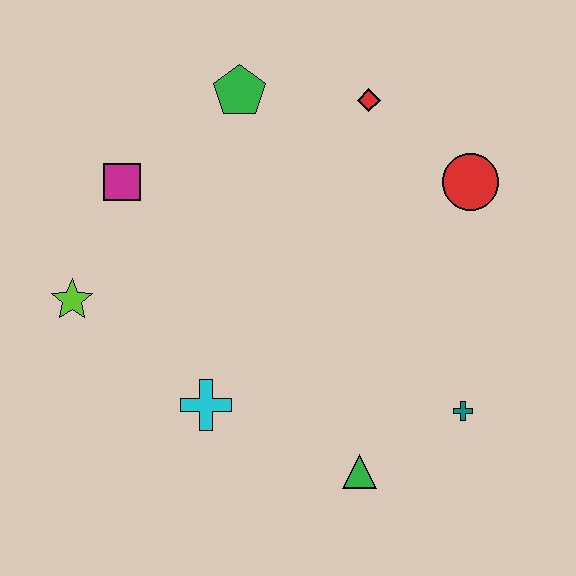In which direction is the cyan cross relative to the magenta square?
The cyan cross is below the magenta square.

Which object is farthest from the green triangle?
The green pentagon is farthest from the green triangle.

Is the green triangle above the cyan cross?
No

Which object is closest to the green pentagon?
The red diamond is closest to the green pentagon.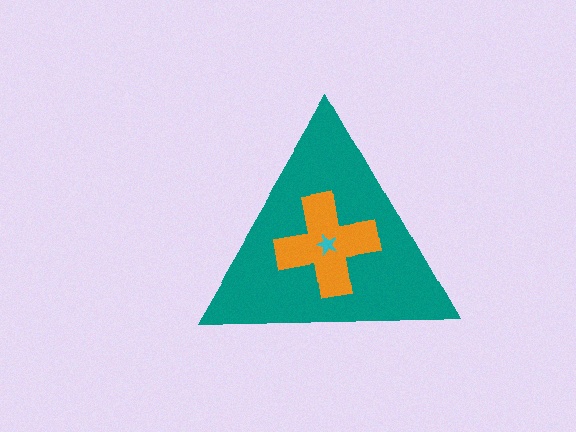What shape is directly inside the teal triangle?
The orange cross.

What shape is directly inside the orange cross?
The cyan star.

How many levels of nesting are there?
3.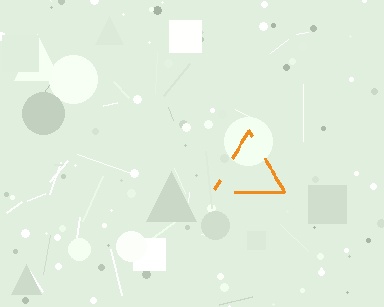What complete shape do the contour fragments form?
The contour fragments form a triangle.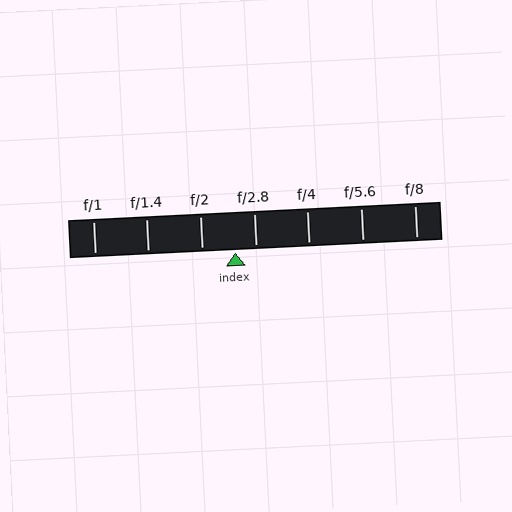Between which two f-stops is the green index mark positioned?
The index mark is between f/2 and f/2.8.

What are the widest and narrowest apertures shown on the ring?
The widest aperture shown is f/1 and the narrowest is f/8.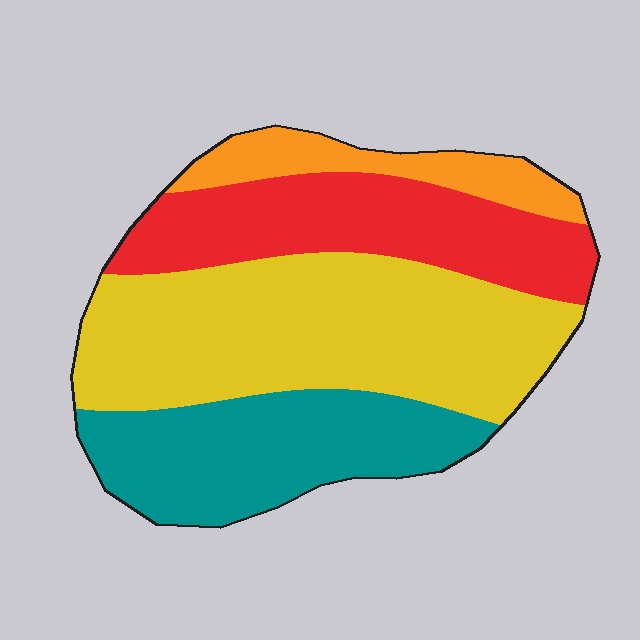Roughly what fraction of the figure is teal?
Teal takes up about one quarter (1/4) of the figure.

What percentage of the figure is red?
Red takes up about one quarter (1/4) of the figure.